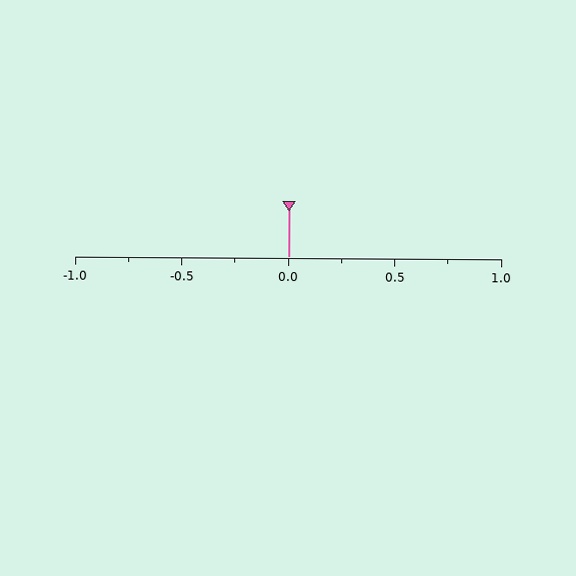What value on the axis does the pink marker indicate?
The marker indicates approximately 0.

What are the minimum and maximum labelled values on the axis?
The axis runs from -1.0 to 1.0.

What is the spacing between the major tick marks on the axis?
The major ticks are spaced 0.5 apart.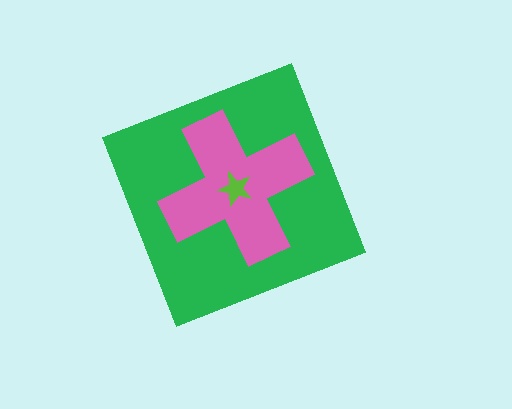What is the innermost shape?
The lime star.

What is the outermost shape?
The green diamond.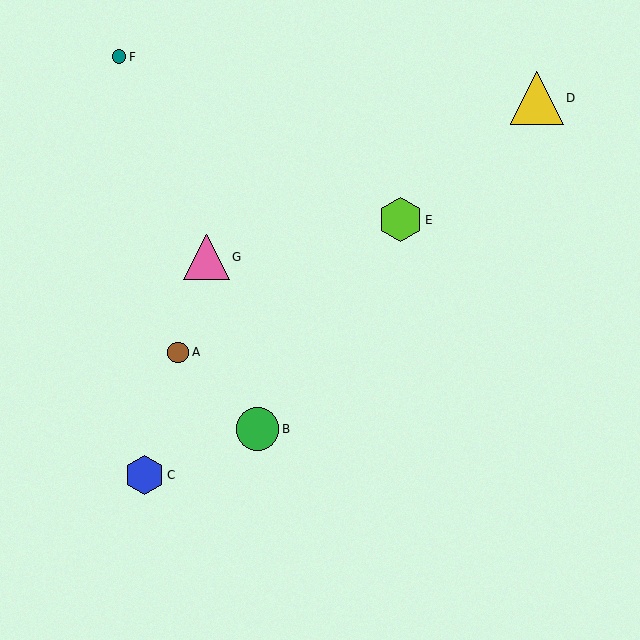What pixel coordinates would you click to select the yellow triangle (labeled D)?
Click at (537, 98) to select the yellow triangle D.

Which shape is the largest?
The yellow triangle (labeled D) is the largest.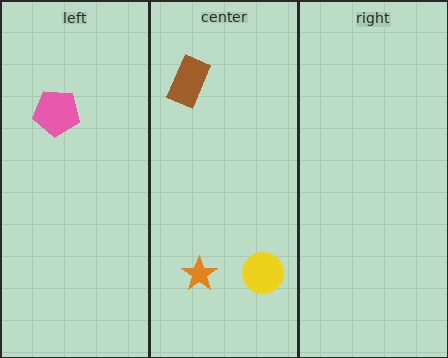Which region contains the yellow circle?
The center region.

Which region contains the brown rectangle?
The center region.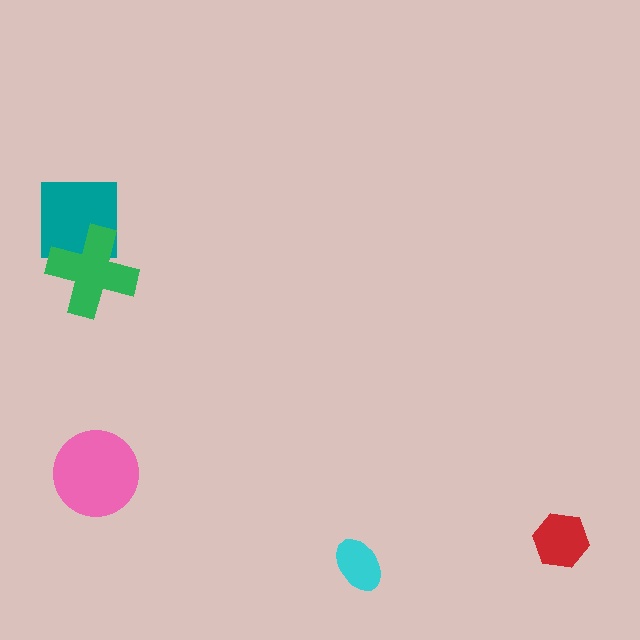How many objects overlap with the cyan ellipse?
0 objects overlap with the cyan ellipse.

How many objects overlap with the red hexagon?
0 objects overlap with the red hexagon.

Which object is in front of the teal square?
The green cross is in front of the teal square.